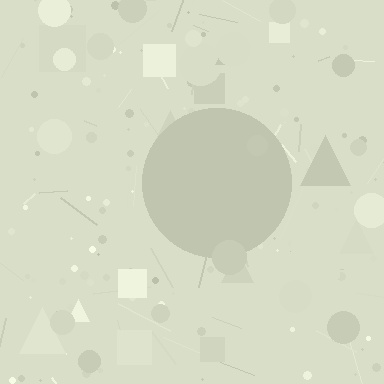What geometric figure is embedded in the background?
A circle is embedded in the background.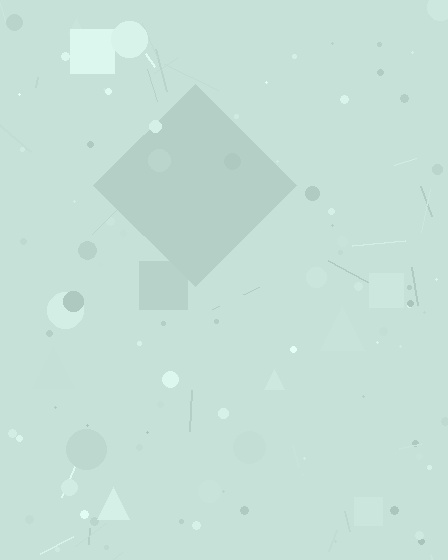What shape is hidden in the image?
A diamond is hidden in the image.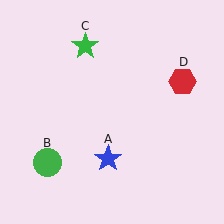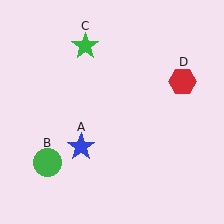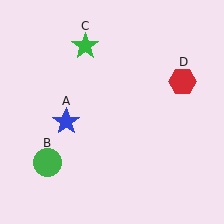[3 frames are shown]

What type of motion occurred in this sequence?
The blue star (object A) rotated clockwise around the center of the scene.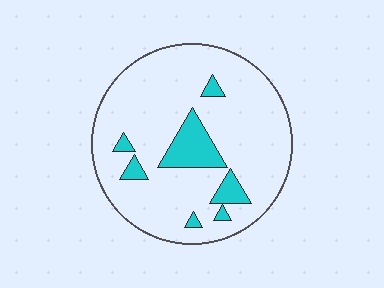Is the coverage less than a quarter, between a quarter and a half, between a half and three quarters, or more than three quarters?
Less than a quarter.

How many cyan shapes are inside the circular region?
7.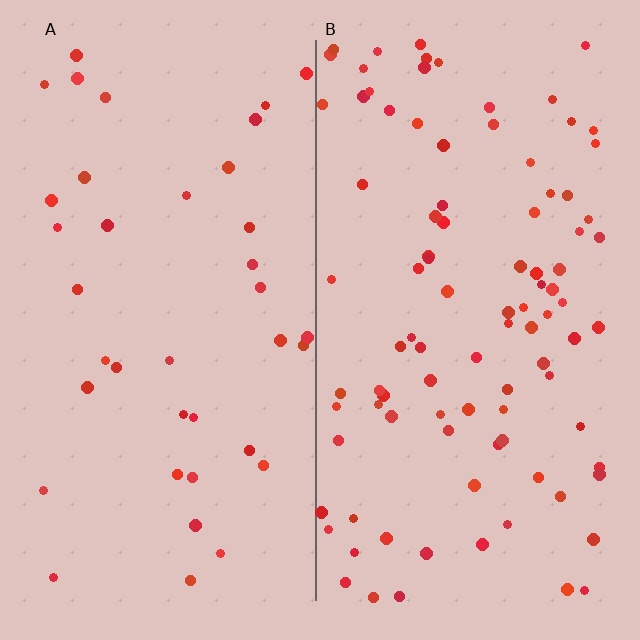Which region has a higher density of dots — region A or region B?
B (the right).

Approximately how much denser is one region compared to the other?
Approximately 2.5× — region B over region A.